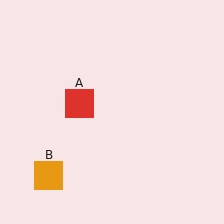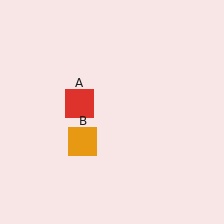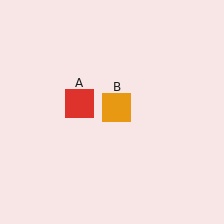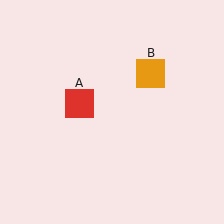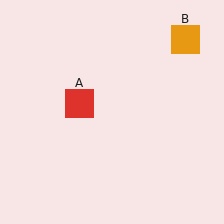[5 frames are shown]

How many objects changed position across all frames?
1 object changed position: orange square (object B).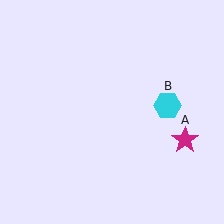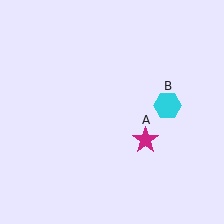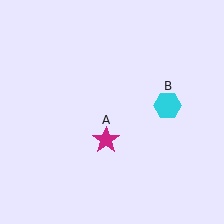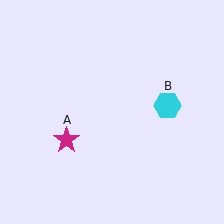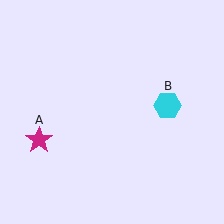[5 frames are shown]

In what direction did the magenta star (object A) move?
The magenta star (object A) moved left.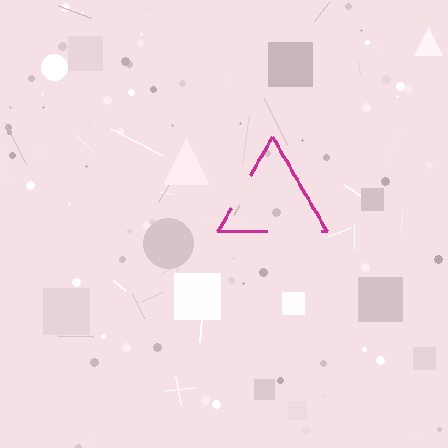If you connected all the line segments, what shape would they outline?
They would outline a triangle.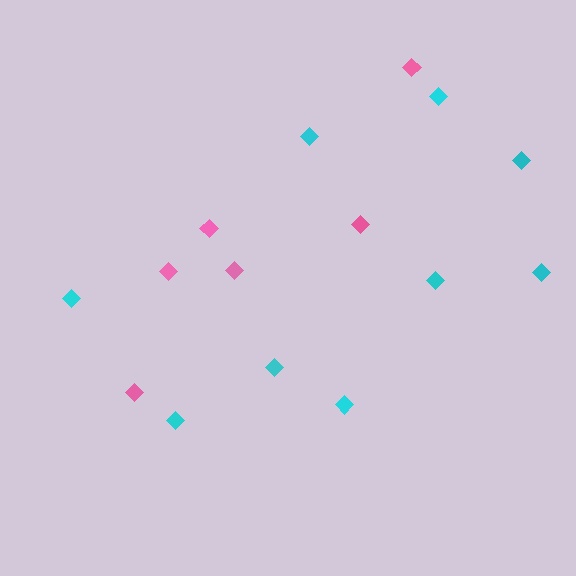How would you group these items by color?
There are 2 groups: one group of pink diamonds (6) and one group of cyan diamonds (9).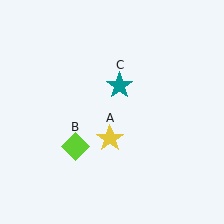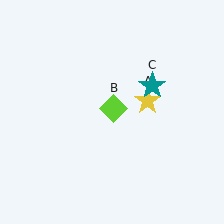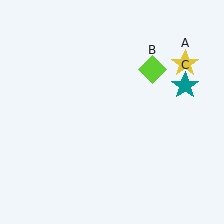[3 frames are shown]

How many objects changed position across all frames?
3 objects changed position: yellow star (object A), lime diamond (object B), teal star (object C).